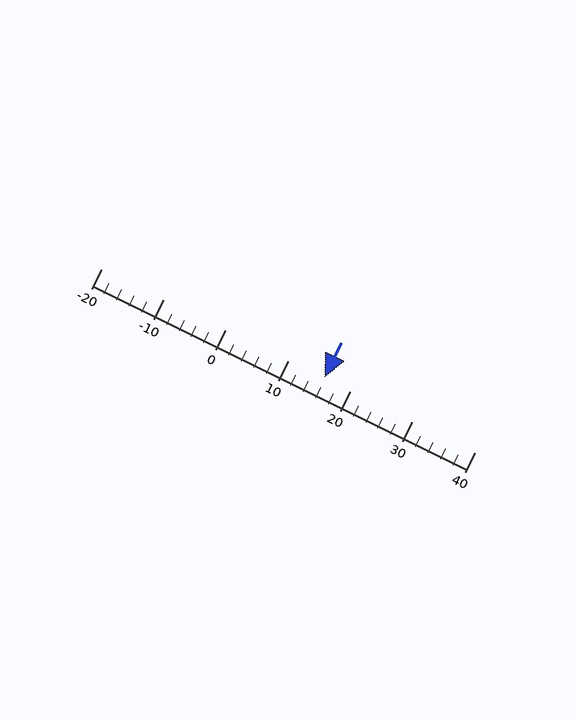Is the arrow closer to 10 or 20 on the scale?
The arrow is closer to 20.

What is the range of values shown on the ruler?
The ruler shows values from -20 to 40.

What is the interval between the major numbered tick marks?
The major tick marks are spaced 10 units apart.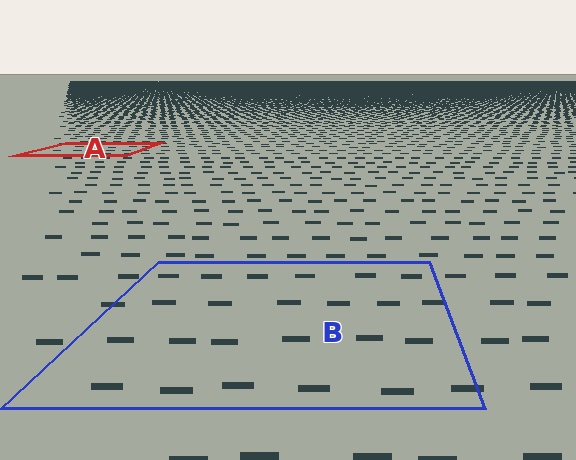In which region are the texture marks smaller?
The texture marks are smaller in region A, because it is farther away.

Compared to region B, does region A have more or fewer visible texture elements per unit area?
Region A has more texture elements per unit area — they are packed more densely because it is farther away.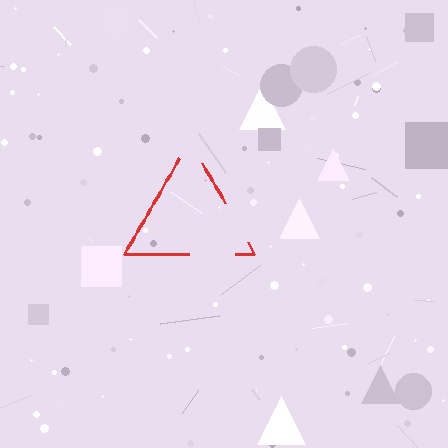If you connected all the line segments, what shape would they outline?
They would outline a triangle.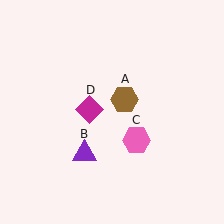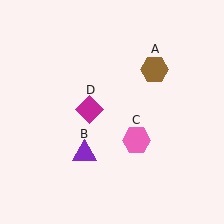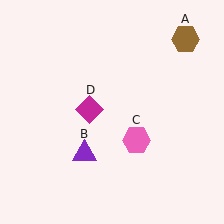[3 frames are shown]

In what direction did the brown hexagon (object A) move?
The brown hexagon (object A) moved up and to the right.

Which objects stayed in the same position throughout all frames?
Purple triangle (object B) and pink hexagon (object C) and magenta diamond (object D) remained stationary.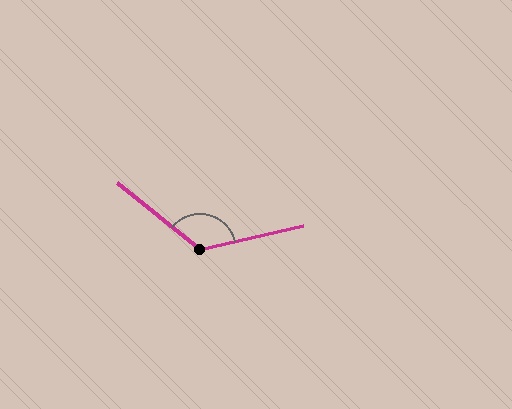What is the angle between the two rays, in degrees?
Approximately 128 degrees.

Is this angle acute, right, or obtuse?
It is obtuse.